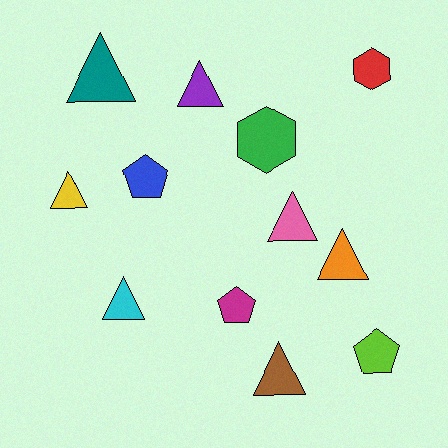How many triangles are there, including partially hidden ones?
There are 7 triangles.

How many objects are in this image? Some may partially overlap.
There are 12 objects.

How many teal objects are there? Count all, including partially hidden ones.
There is 1 teal object.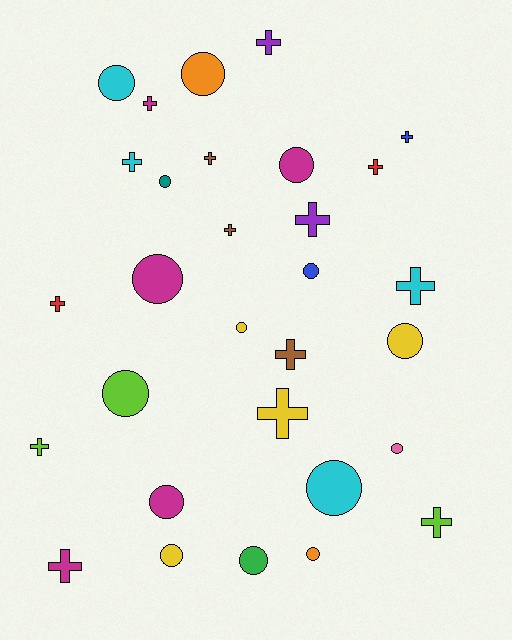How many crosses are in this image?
There are 15 crosses.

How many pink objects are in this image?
There is 1 pink object.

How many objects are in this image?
There are 30 objects.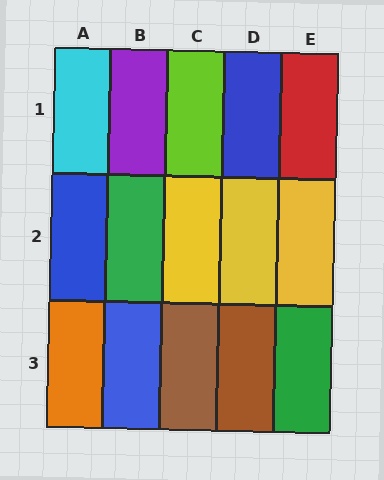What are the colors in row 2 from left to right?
Blue, green, yellow, yellow, yellow.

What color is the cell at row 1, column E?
Red.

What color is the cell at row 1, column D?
Blue.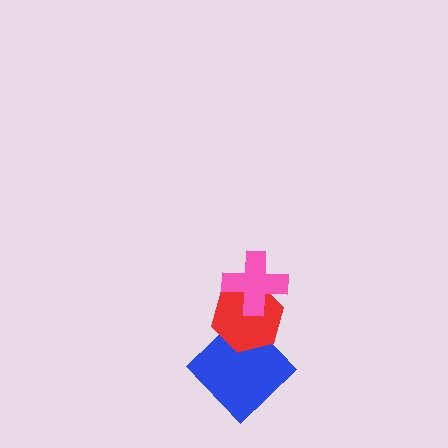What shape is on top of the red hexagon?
The pink cross is on top of the red hexagon.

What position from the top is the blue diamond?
The blue diamond is 3rd from the top.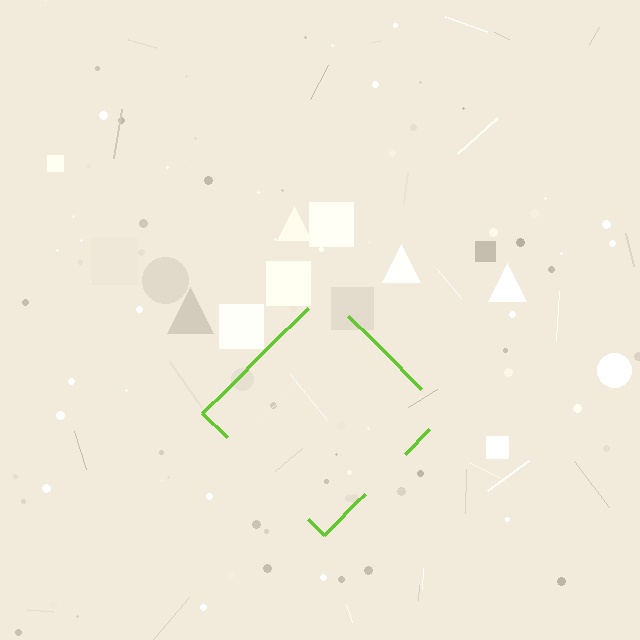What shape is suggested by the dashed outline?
The dashed outline suggests a diamond.